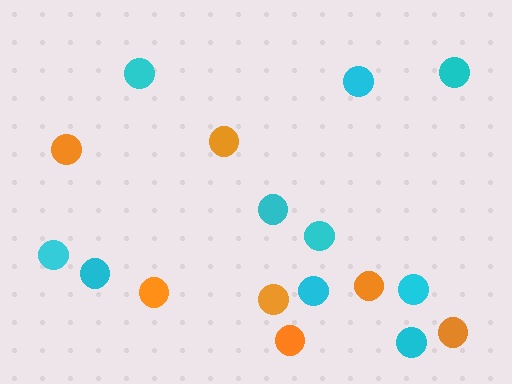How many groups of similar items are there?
There are 2 groups: one group of orange circles (7) and one group of cyan circles (10).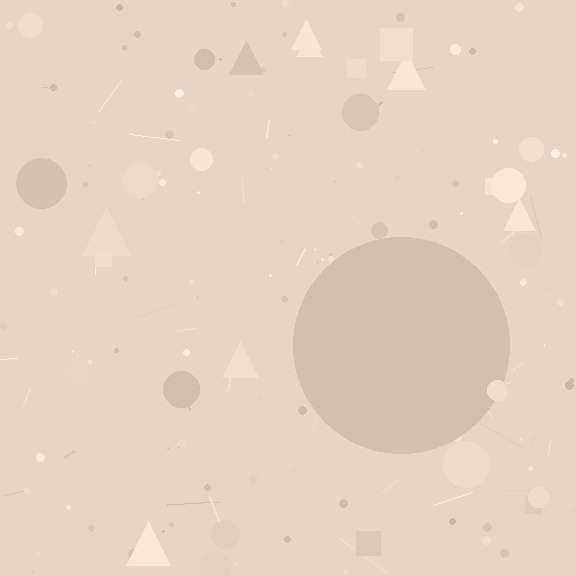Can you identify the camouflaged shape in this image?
The camouflaged shape is a circle.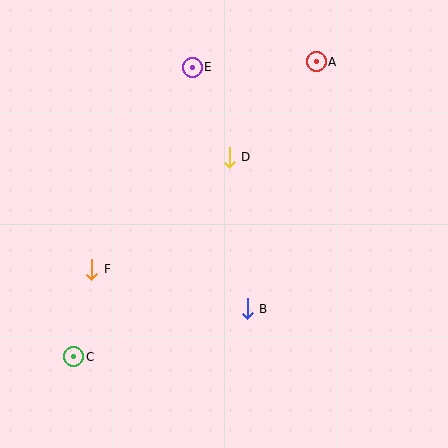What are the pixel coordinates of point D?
Point D is at (229, 157).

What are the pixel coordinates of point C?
Point C is at (74, 357).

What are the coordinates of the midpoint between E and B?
The midpoint between E and B is at (220, 188).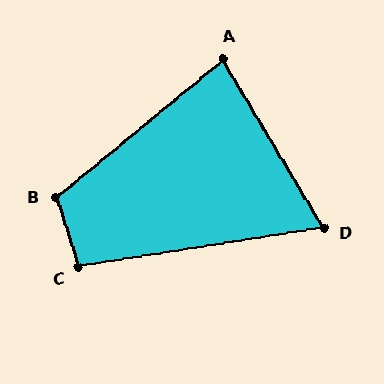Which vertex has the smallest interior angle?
D, at approximately 68 degrees.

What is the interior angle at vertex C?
Approximately 99 degrees (obtuse).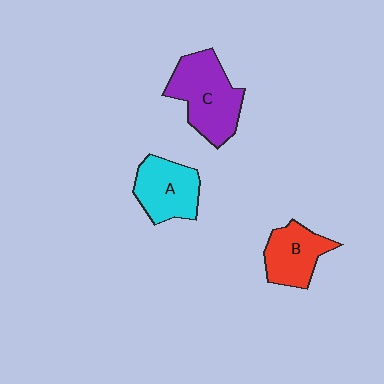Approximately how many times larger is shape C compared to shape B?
Approximately 1.5 times.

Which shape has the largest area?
Shape C (purple).